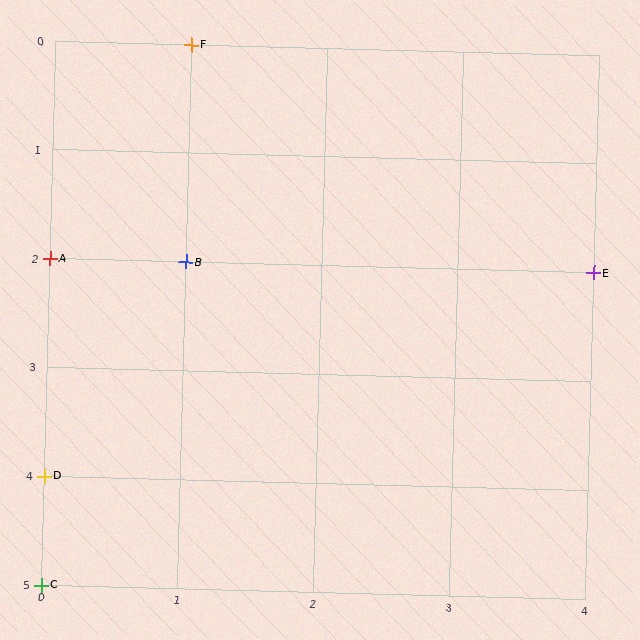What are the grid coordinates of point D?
Point D is at grid coordinates (0, 4).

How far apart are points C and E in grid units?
Points C and E are 4 columns and 3 rows apart (about 5.0 grid units diagonally).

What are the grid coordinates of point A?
Point A is at grid coordinates (0, 2).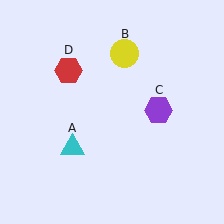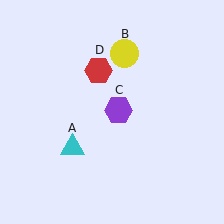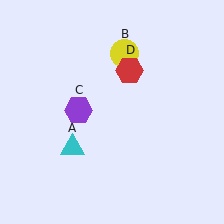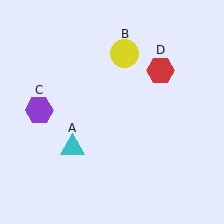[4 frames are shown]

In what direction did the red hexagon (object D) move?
The red hexagon (object D) moved right.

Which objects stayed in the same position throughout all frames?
Cyan triangle (object A) and yellow circle (object B) remained stationary.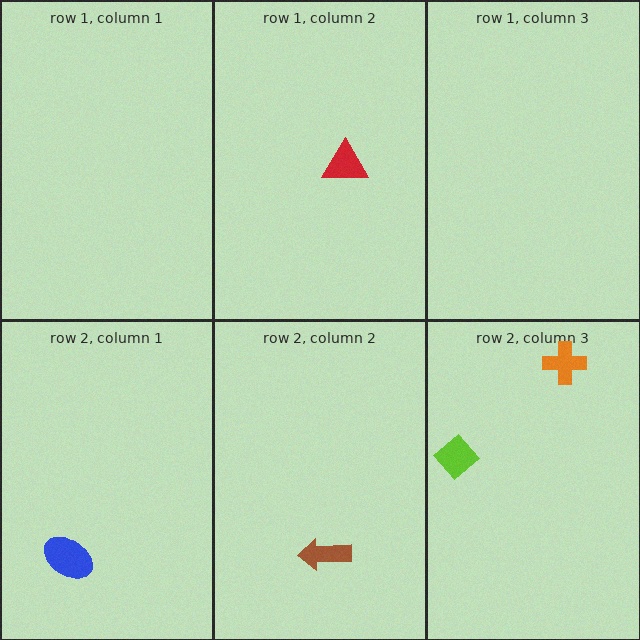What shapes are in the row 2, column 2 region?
The brown arrow.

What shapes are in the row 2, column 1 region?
The blue ellipse.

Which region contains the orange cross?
The row 2, column 3 region.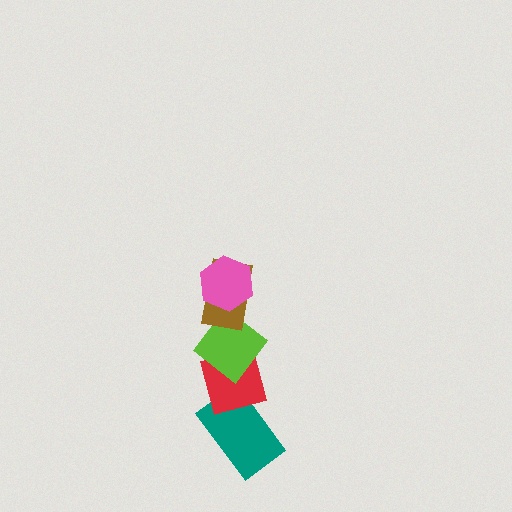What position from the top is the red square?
The red square is 4th from the top.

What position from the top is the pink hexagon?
The pink hexagon is 1st from the top.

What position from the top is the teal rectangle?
The teal rectangle is 5th from the top.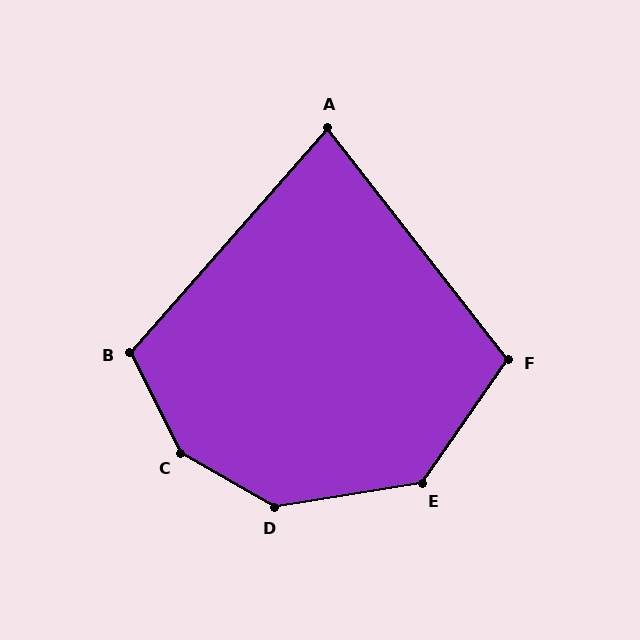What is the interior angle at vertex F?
Approximately 107 degrees (obtuse).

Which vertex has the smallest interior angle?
A, at approximately 79 degrees.